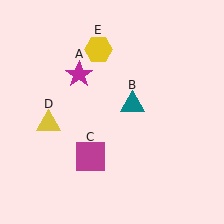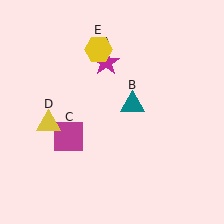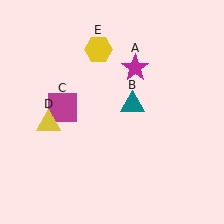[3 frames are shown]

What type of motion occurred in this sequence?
The magenta star (object A), magenta square (object C) rotated clockwise around the center of the scene.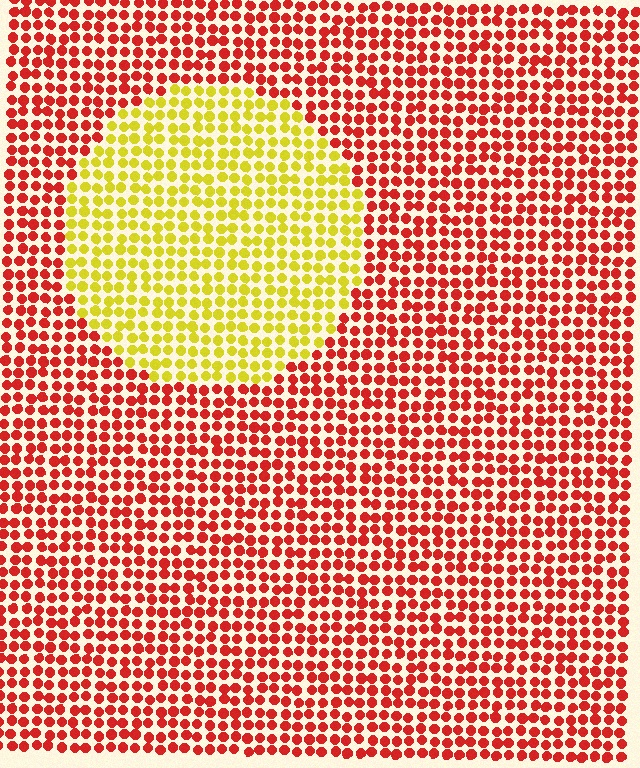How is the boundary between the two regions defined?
The boundary is defined purely by a slight shift in hue (about 60 degrees). Spacing, size, and orientation are identical on both sides.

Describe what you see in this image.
The image is filled with small red elements in a uniform arrangement. A circle-shaped region is visible where the elements are tinted to a slightly different hue, forming a subtle color boundary.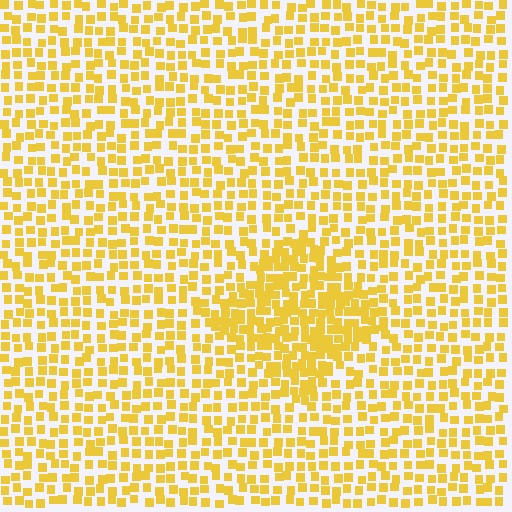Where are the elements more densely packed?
The elements are more densely packed inside the diamond boundary.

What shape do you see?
I see a diamond.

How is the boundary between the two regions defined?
The boundary is defined by a change in element density (approximately 1.8x ratio). All elements are the same color, size, and shape.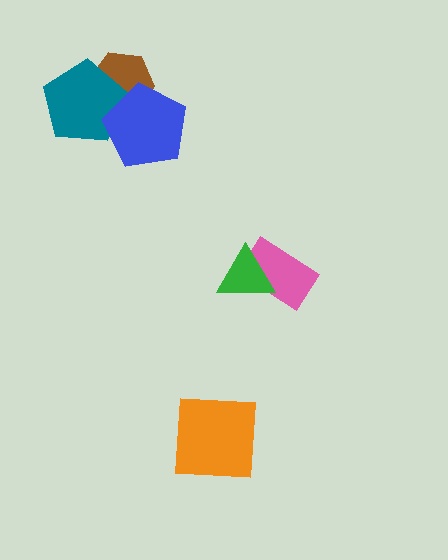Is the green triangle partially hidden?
No, no other shape covers it.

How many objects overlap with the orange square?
0 objects overlap with the orange square.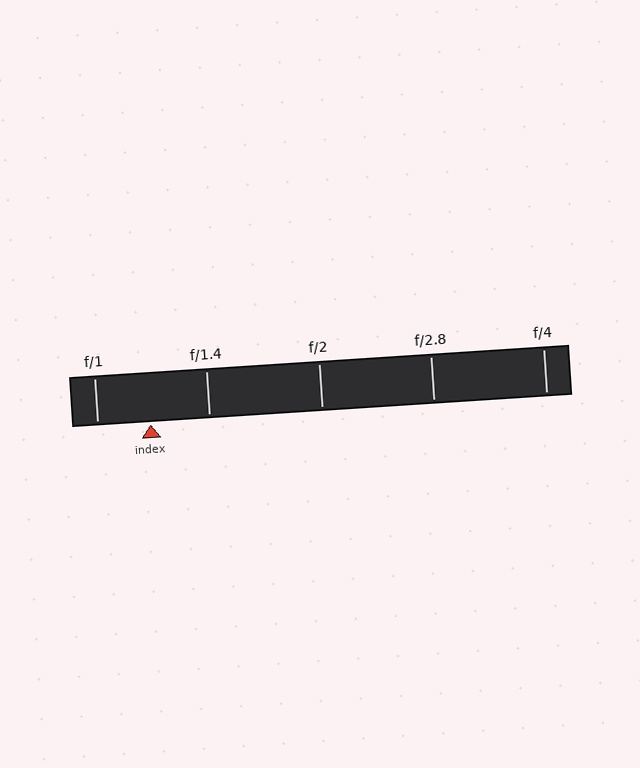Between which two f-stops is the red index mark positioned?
The index mark is between f/1 and f/1.4.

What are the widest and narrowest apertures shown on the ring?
The widest aperture shown is f/1 and the narrowest is f/4.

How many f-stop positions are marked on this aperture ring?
There are 5 f-stop positions marked.